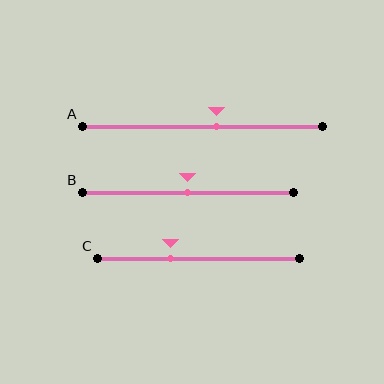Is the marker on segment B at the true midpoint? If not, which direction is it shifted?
Yes, the marker on segment B is at the true midpoint.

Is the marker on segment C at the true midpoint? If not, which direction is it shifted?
No, the marker on segment C is shifted to the left by about 14% of the segment length.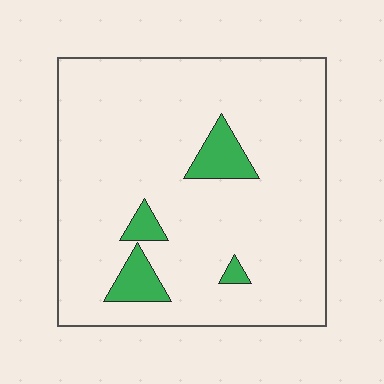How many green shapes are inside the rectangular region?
4.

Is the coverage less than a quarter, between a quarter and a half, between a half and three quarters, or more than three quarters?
Less than a quarter.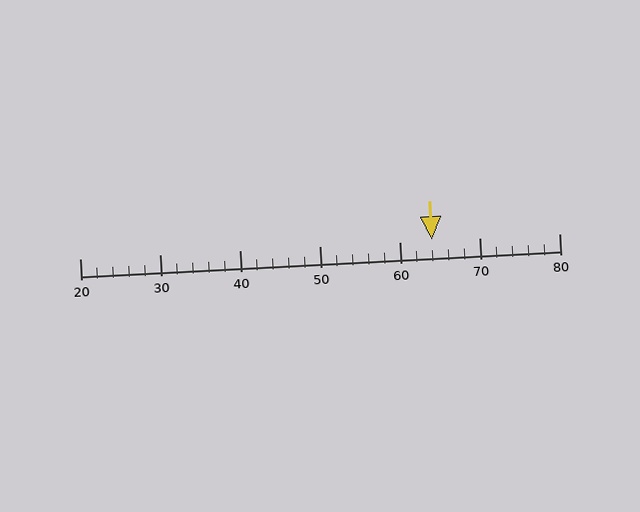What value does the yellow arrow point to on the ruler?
The yellow arrow points to approximately 64.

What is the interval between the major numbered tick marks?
The major tick marks are spaced 10 units apart.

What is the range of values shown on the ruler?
The ruler shows values from 20 to 80.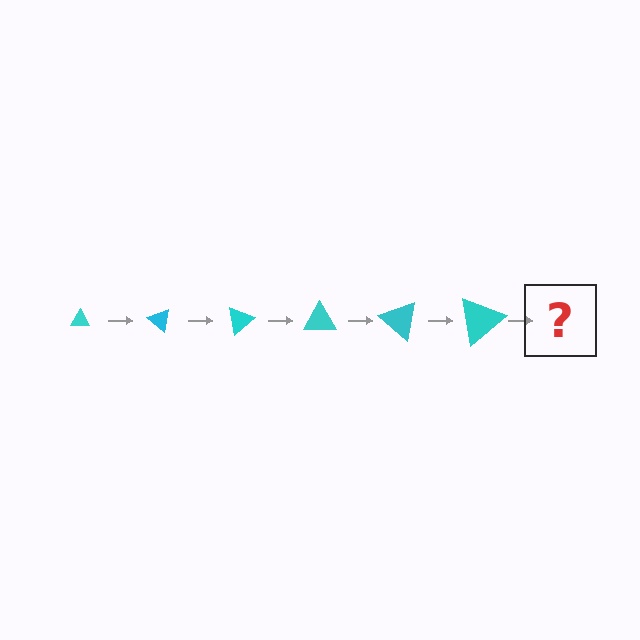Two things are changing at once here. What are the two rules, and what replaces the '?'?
The two rules are that the triangle grows larger each step and it rotates 40 degrees each step. The '?' should be a triangle, larger than the previous one and rotated 240 degrees from the start.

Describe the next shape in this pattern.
It should be a triangle, larger than the previous one and rotated 240 degrees from the start.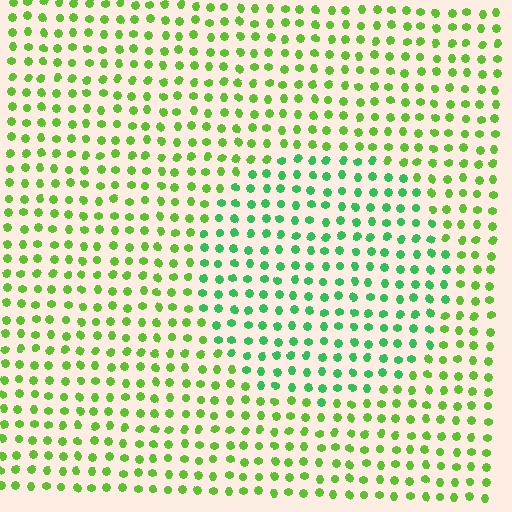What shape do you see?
I see a circle.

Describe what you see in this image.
The image is filled with small lime elements in a uniform arrangement. A circle-shaped region is visible where the elements are tinted to a slightly different hue, forming a subtle color boundary.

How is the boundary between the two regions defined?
The boundary is defined purely by a slight shift in hue (about 36 degrees). Spacing, size, and orientation are identical on both sides.